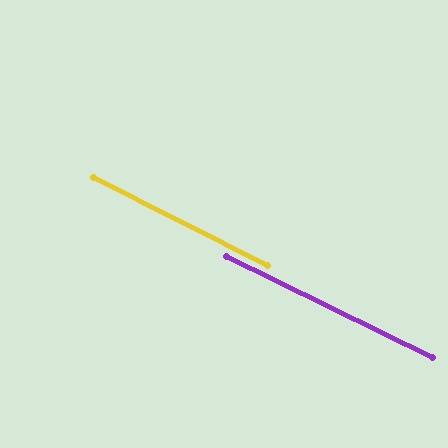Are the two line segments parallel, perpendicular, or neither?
Parallel — their directions differ by only 0.7°.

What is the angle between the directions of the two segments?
Approximately 1 degree.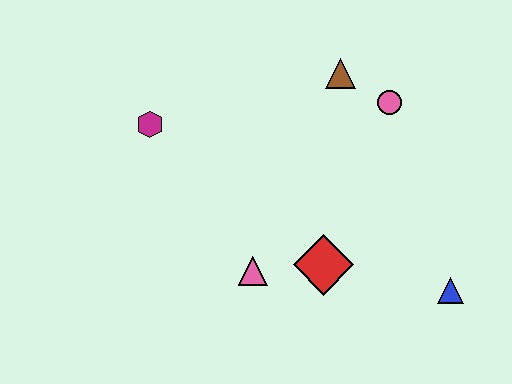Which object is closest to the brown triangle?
The pink circle is closest to the brown triangle.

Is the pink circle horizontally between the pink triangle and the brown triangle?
No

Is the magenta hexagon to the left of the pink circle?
Yes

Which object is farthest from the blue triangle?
The magenta hexagon is farthest from the blue triangle.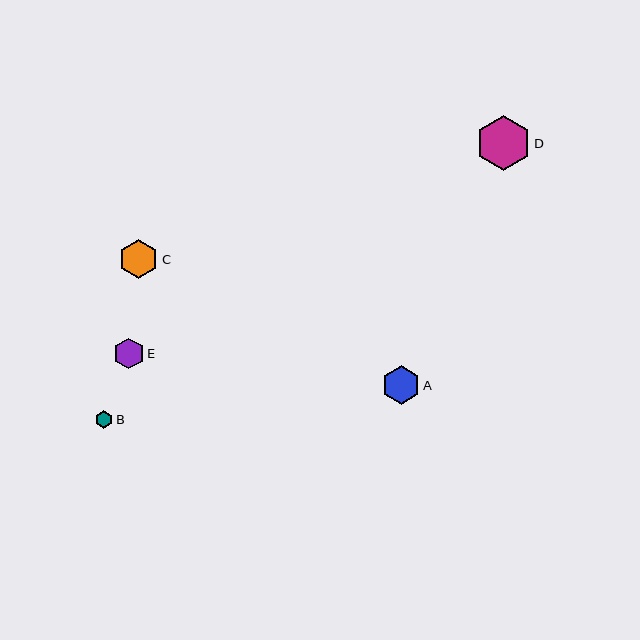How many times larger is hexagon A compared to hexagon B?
Hexagon A is approximately 2.2 times the size of hexagon B.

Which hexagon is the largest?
Hexagon D is the largest with a size of approximately 55 pixels.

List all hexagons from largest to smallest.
From largest to smallest: D, C, A, E, B.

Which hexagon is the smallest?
Hexagon B is the smallest with a size of approximately 18 pixels.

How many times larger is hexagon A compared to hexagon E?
Hexagon A is approximately 1.3 times the size of hexagon E.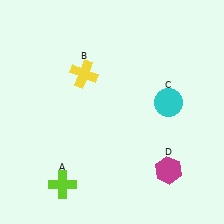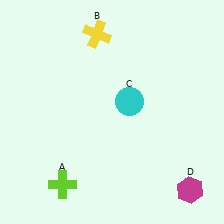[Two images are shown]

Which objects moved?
The objects that moved are: the yellow cross (B), the cyan circle (C), the magenta hexagon (D).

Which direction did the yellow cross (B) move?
The yellow cross (B) moved up.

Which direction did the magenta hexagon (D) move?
The magenta hexagon (D) moved right.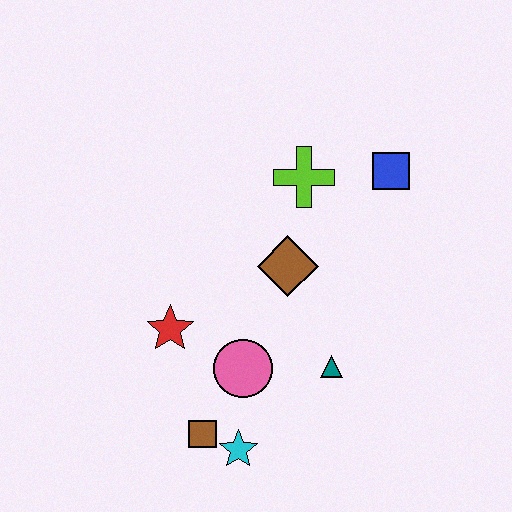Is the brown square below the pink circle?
Yes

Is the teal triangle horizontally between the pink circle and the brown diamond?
No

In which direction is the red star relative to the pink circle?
The red star is to the left of the pink circle.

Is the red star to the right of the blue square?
No